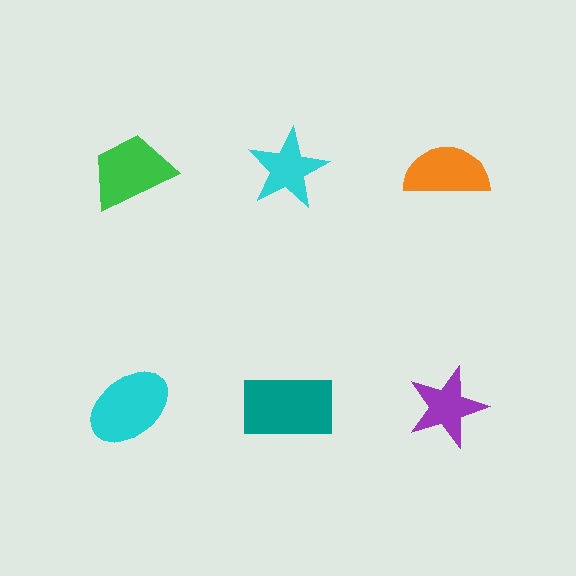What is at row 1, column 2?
A cyan star.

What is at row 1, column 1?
A green trapezoid.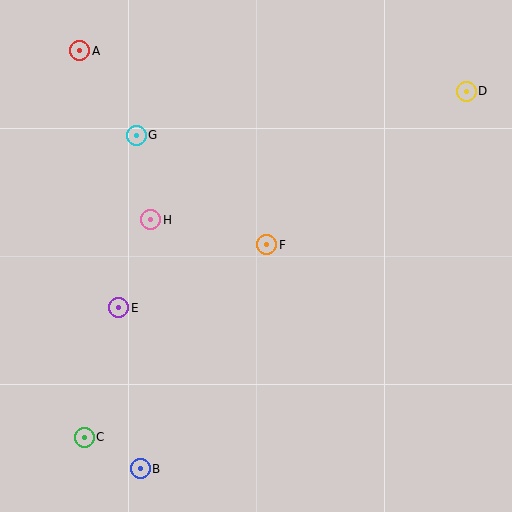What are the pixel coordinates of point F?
Point F is at (267, 245).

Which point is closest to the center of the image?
Point F at (267, 245) is closest to the center.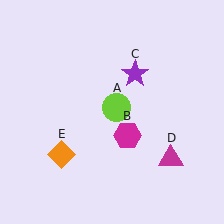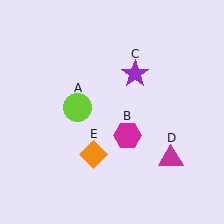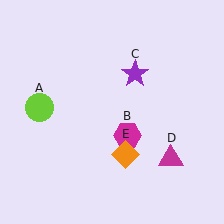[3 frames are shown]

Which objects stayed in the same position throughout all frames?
Magenta hexagon (object B) and purple star (object C) and magenta triangle (object D) remained stationary.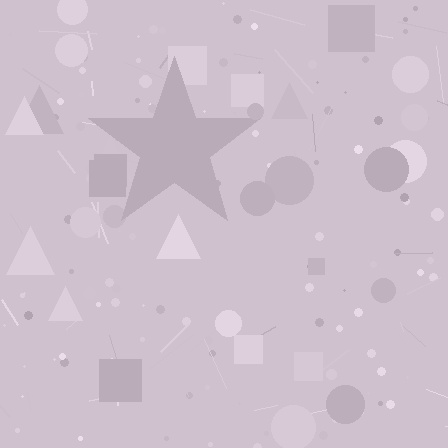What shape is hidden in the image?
A star is hidden in the image.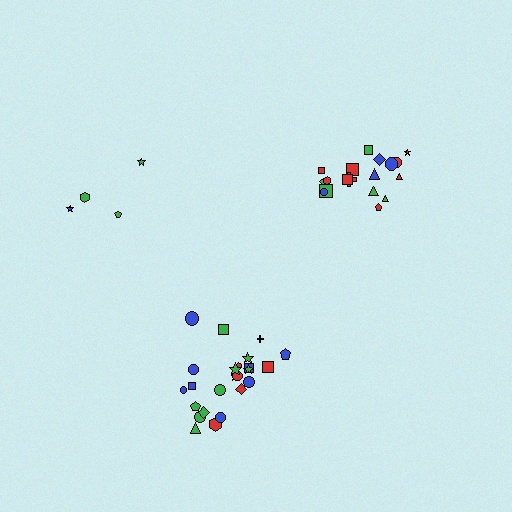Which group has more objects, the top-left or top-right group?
The top-right group.